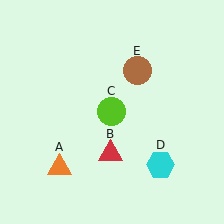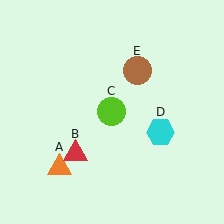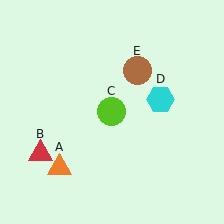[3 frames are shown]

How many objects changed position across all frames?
2 objects changed position: red triangle (object B), cyan hexagon (object D).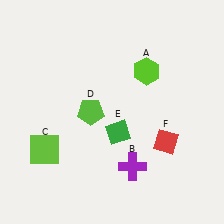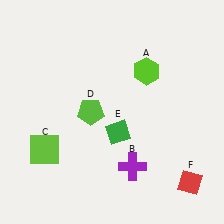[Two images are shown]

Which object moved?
The red diamond (F) moved down.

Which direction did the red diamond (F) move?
The red diamond (F) moved down.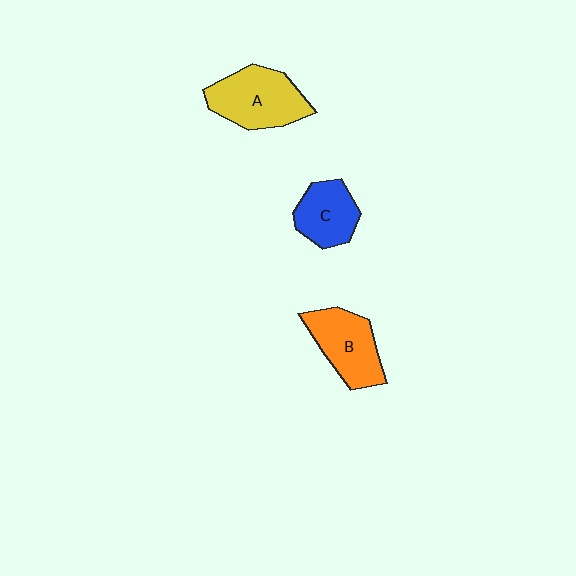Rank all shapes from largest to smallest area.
From largest to smallest: A (yellow), B (orange), C (blue).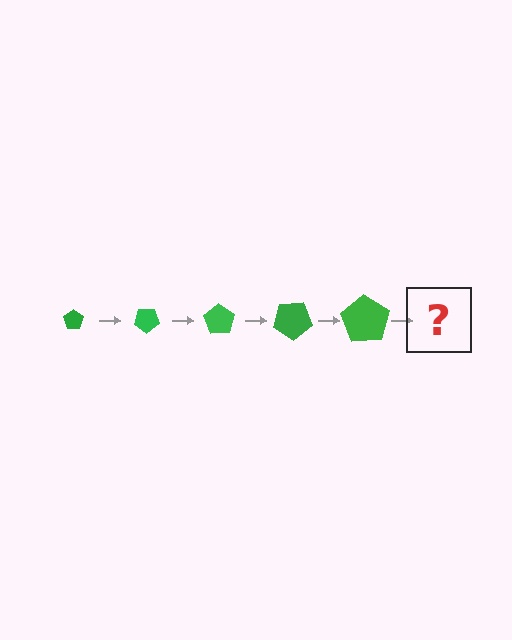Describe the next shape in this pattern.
It should be a pentagon, larger than the previous one and rotated 175 degrees from the start.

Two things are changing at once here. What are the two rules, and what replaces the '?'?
The two rules are that the pentagon grows larger each step and it rotates 35 degrees each step. The '?' should be a pentagon, larger than the previous one and rotated 175 degrees from the start.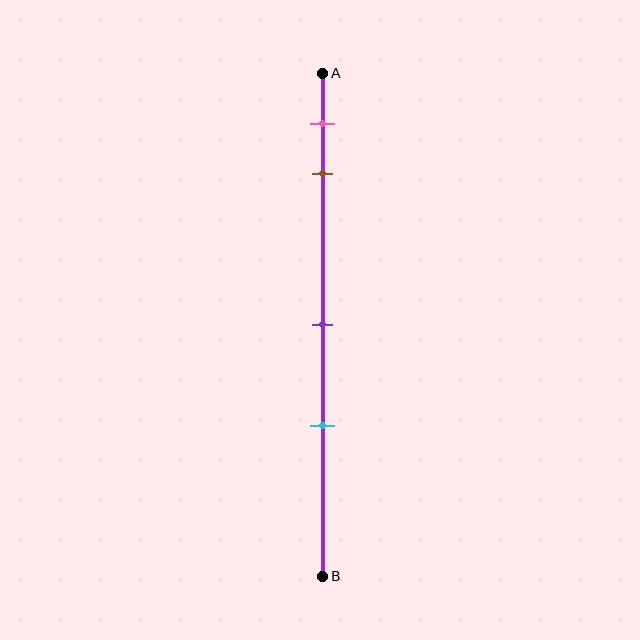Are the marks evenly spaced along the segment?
No, the marks are not evenly spaced.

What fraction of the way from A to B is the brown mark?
The brown mark is approximately 20% (0.2) of the way from A to B.